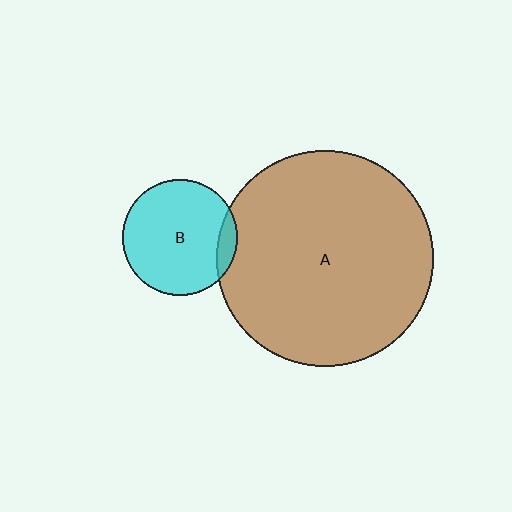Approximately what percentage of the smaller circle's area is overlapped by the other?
Approximately 10%.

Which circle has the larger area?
Circle A (brown).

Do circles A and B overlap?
Yes.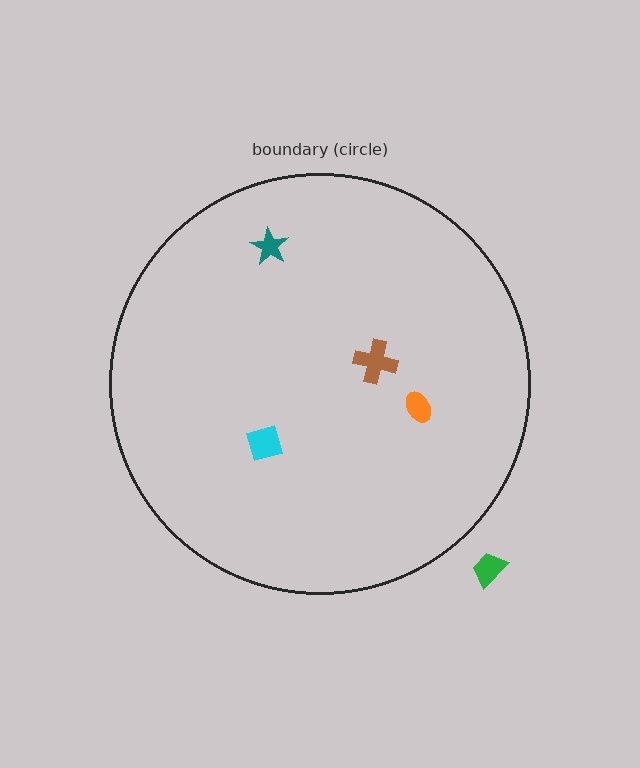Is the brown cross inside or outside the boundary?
Inside.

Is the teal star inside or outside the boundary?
Inside.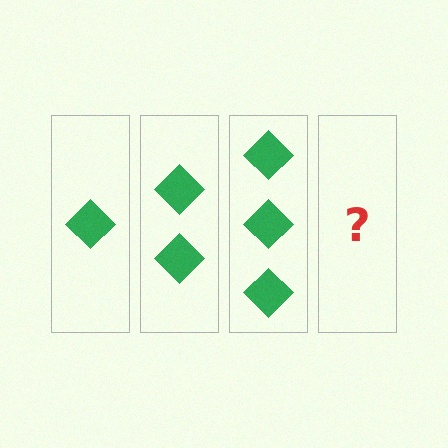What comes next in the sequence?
The next element should be 4 diamonds.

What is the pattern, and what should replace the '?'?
The pattern is that each step adds one more diamond. The '?' should be 4 diamonds.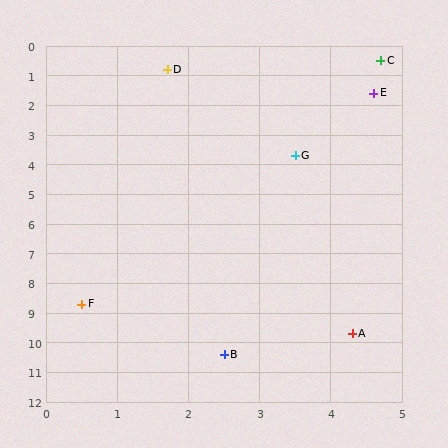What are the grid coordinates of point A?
Point A is at approximately (4.3, 9.7).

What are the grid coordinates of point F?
Point F is at approximately (0.5, 8.7).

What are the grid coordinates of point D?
Point D is at approximately (1.7, 0.8).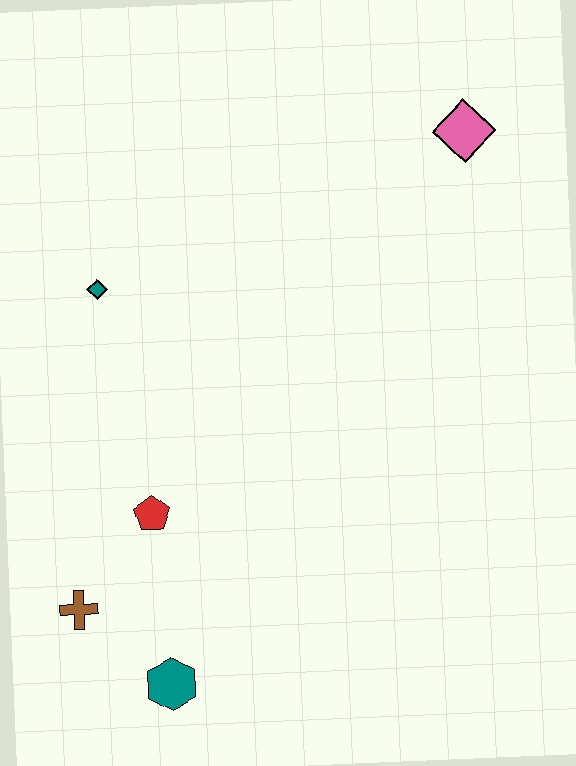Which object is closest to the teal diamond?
The red pentagon is closest to the teal diamond.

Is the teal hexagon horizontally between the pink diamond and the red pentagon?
Yes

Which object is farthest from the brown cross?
The pink diamond is farthest from the brown cross.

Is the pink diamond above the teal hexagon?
Yes